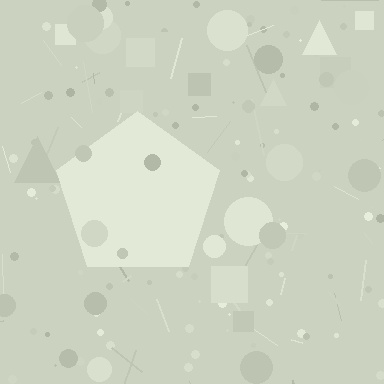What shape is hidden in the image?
A pentagon is hidden in the image.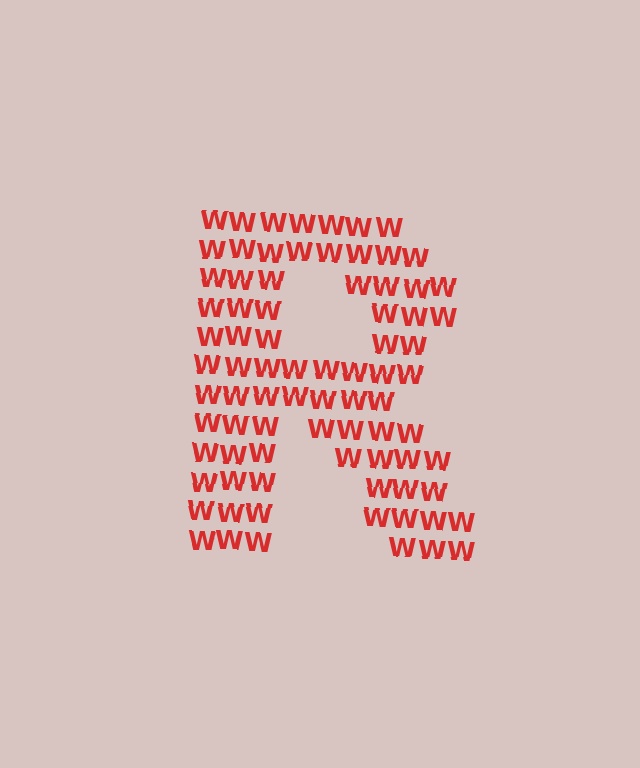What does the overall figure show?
The overall figure shows the letter R.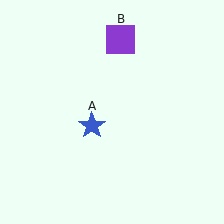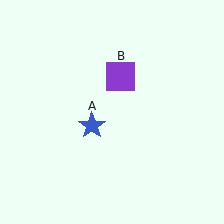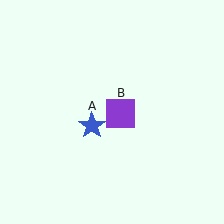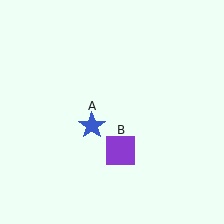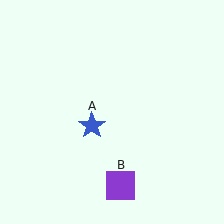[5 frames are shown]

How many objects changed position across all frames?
1 object changed position: purple square (object B).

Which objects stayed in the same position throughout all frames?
Blue star (object A) remained stationary.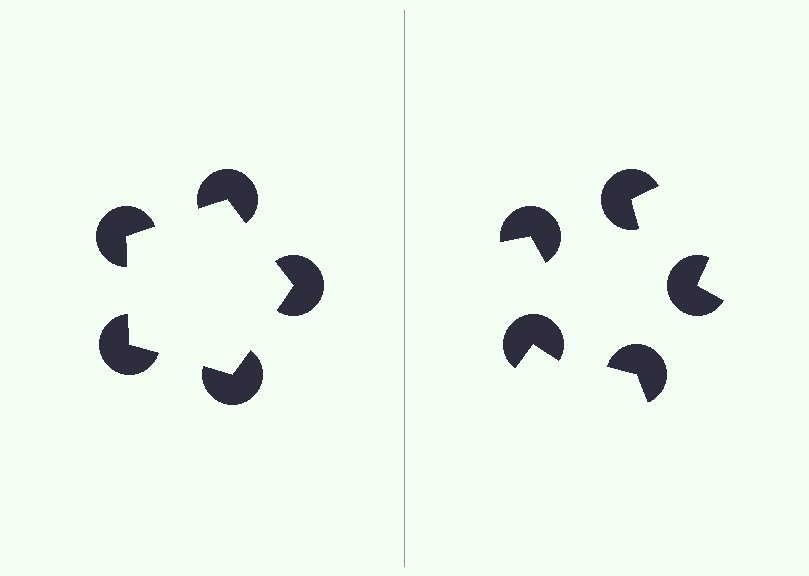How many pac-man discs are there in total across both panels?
10 — 5 on each side.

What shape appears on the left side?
An illusory pentagon.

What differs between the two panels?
The pac-man discs are positioned identically on both sides; only the wedge orientations differ. On the left they align to a pentagon; on the right they are misaligned.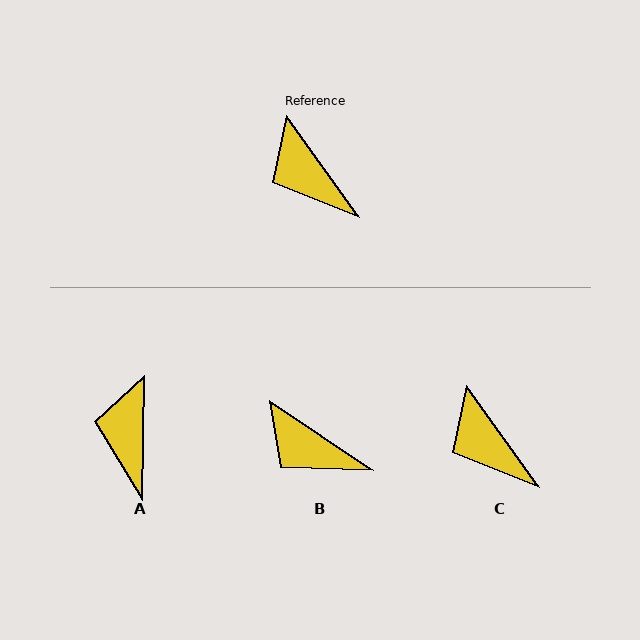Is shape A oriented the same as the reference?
No, it is off by about 37 degrees.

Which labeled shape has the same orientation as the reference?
C.